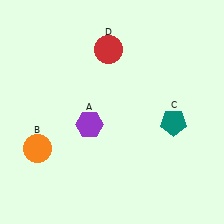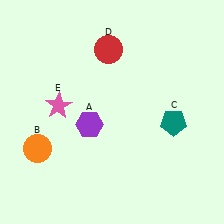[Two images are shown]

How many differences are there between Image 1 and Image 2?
There is 1 difference between the two images.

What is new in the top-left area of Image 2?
A pink star (E) was added in the top-left area of Image 2.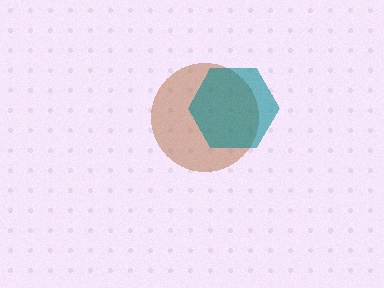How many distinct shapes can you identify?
There are 2 distinct shapes: a brown circle, a teal hexagon.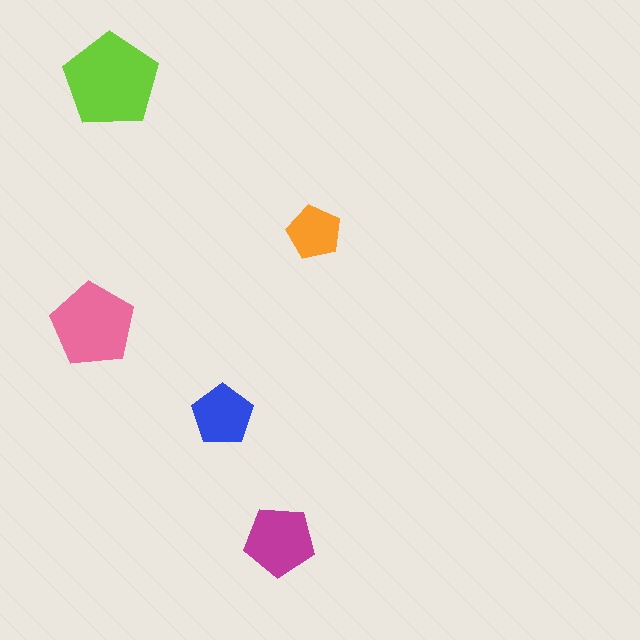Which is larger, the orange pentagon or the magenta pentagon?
The magenta one.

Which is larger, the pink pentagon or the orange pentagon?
The pink one.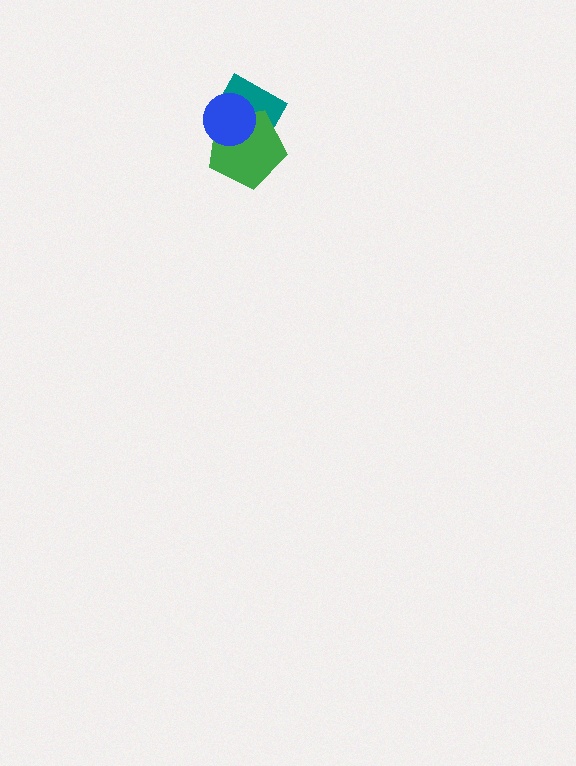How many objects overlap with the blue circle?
2 objects overlap with the blue circle.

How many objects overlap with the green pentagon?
2 objects overlap with the green pentagon.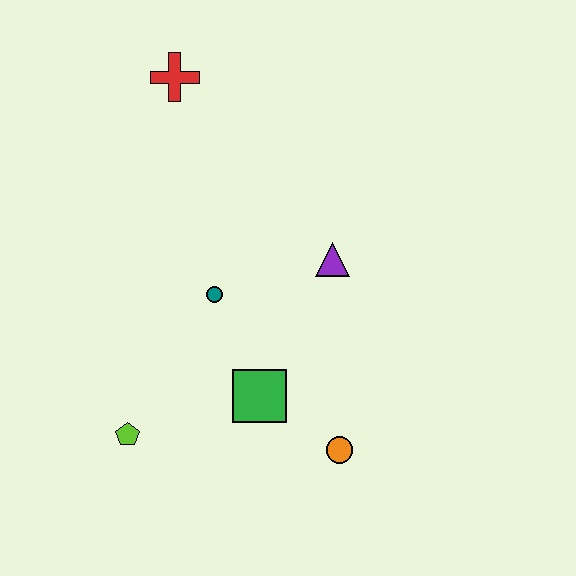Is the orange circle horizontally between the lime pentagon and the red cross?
No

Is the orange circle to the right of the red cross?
Yes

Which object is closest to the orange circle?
The green square is closest to the orange circle.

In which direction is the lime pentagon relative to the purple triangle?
The lime pentagon is to the left of the purple triangle.